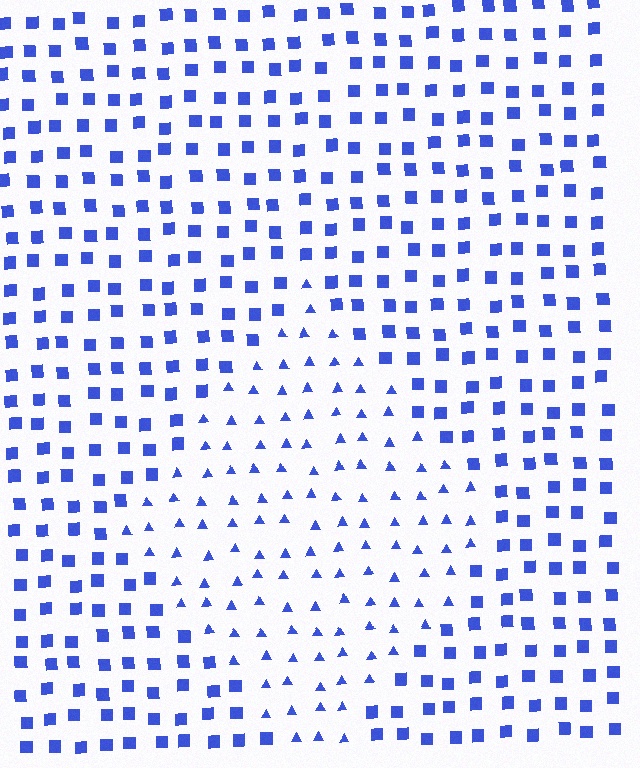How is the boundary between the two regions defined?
The boundary is defined by a change in element shape: triangles inside vs. squares outside. All elements share the same color and spacing.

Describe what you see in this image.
The image is filled with small blue elements arranged in a uniform grid. A diamond-shaped region contains triangles, while the surrounding area contains squares. The boundary is defined purely by the change in element shape.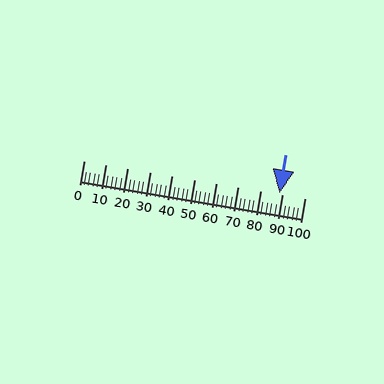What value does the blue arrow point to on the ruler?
The blue arrow points to approximately 88.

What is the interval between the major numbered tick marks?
The major tick marks are spaced 10 units apart.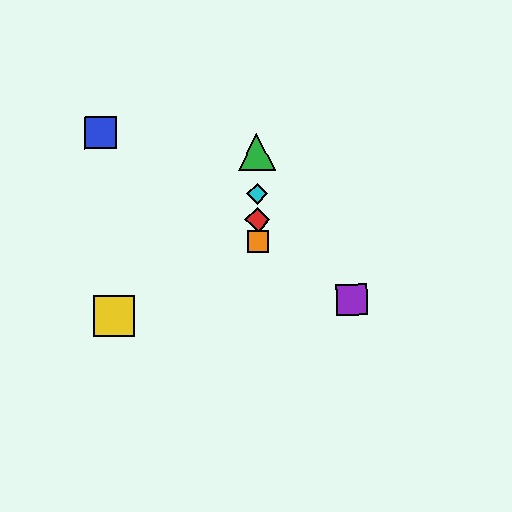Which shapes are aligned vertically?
The red diamond, the green triangle, the orange square, the cyan diamond are aligned vertically.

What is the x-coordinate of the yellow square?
The yellow square is at x≈114.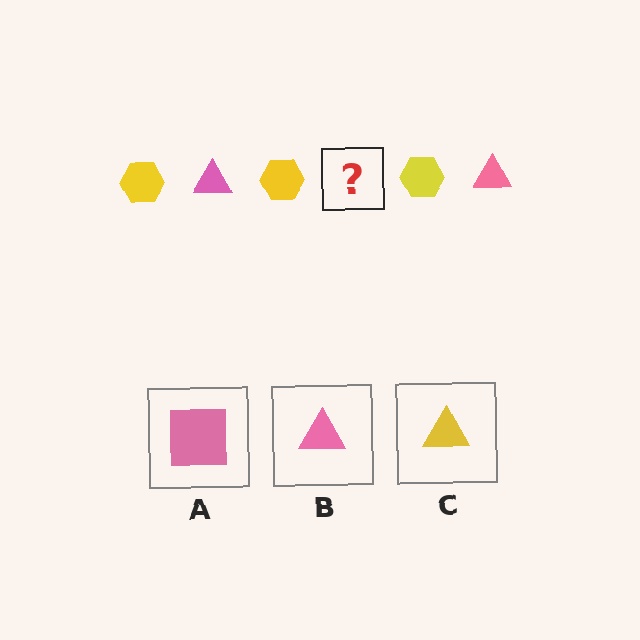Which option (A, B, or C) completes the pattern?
B.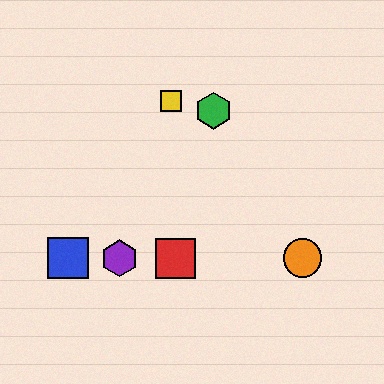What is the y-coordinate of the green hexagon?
The green hexagon is at y≈111.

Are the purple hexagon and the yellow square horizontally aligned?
No, the purple hexagon is at y≈258 and the yellow square is at y≈101.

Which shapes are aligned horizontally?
The red square, the blue square, the purple hexagon, the orange circle are aligned horizontally.